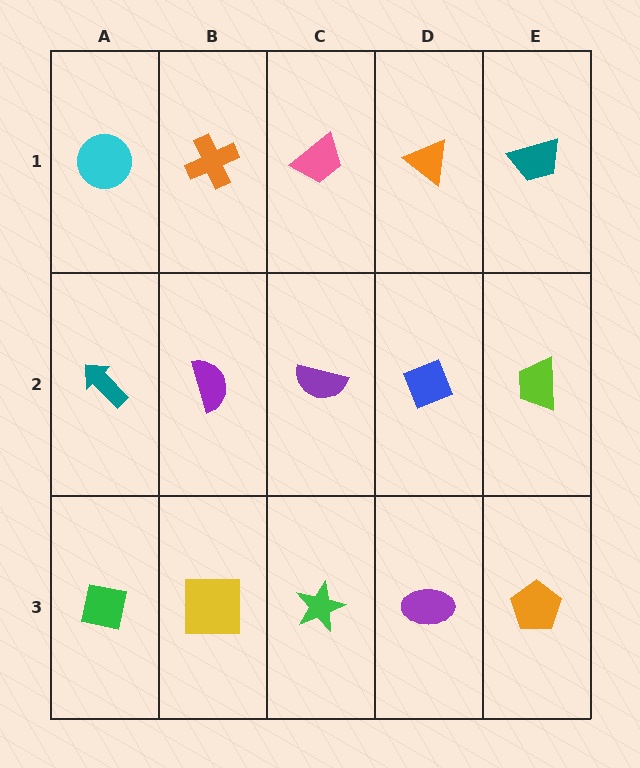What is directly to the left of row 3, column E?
A purple ellipse.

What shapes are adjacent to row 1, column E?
A lime trapezoid (row 2, column E), an orange triangle (row 1, column D).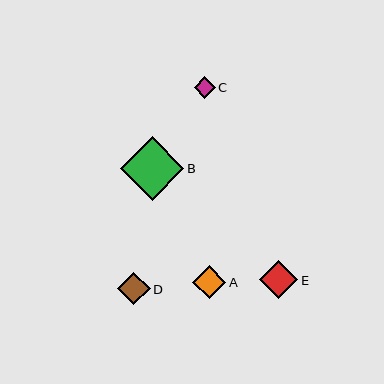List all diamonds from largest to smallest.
From largest to smallest: B, E, A, D, C.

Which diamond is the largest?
Diamond B is the largest with a size of approximately 64 pixels.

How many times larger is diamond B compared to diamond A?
Diamond B is approximately 1.9 times the size of diamond A.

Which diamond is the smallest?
Diamond C is the smallest with a size of approximately 21 pixels.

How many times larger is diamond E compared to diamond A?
Diamond E is approximately 1.1 times the size of diamond A.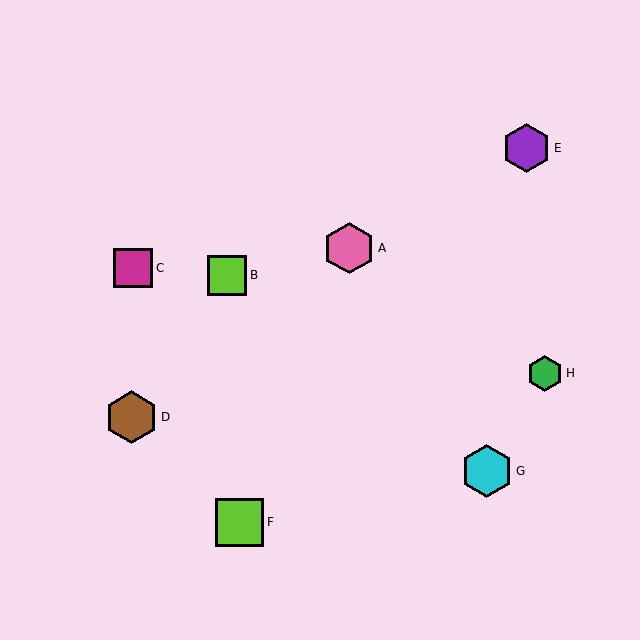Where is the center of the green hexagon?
The center of the green hexagon is at (545, 373).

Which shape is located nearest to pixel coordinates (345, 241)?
The pink hexagon (labeled A) at (349, 248) is nearest to that location.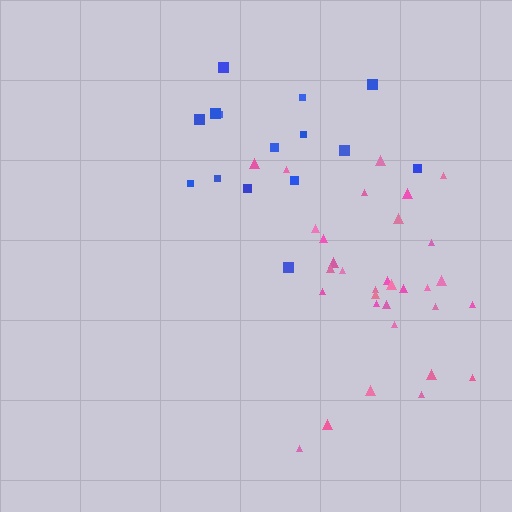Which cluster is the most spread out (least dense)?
Blue.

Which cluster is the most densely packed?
Pink.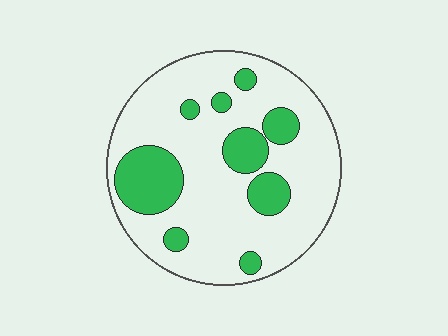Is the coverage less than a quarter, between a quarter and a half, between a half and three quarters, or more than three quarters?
Less than a quarter.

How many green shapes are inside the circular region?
9.